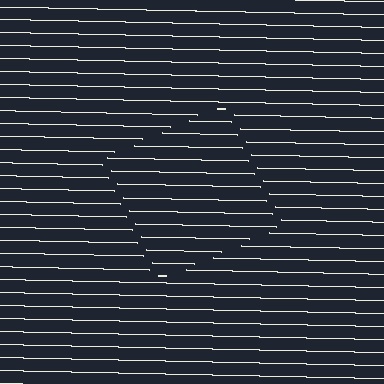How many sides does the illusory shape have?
4 sides — the line-ends trace a square.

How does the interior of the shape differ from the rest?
The interior of the shape contains the same grating, shifted by half a period — the contour is defined by the phase discontinuity where line-ends from the inner and outer gratings abut.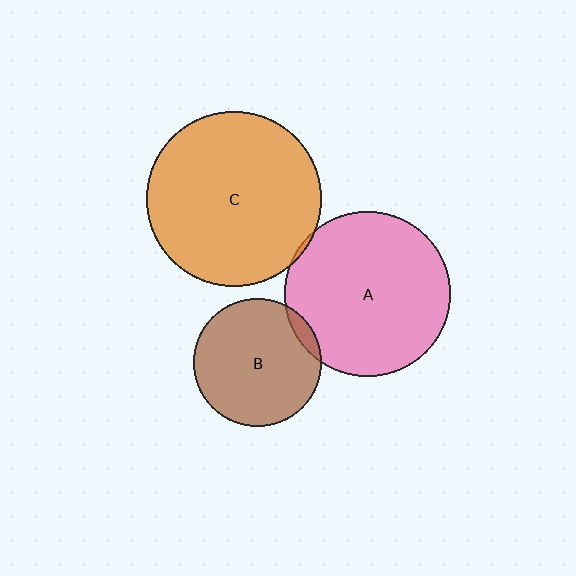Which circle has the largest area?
Circle C (orange).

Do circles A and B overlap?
Yes.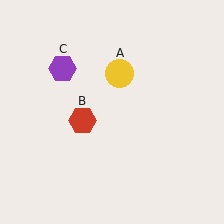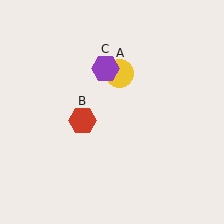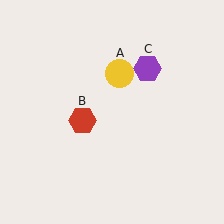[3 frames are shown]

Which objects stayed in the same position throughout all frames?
Yellow circle (object A) and red hexagon (object B) remained stationary.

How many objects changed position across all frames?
1 object changed position: purple hexagon (object C).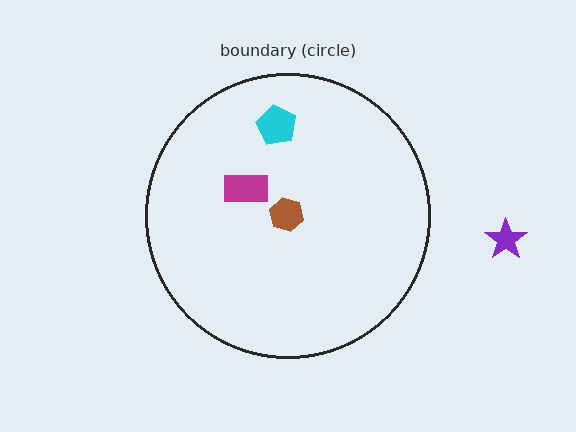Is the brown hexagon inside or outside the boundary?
Inside.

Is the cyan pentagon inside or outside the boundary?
Inside.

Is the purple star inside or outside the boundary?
Outside.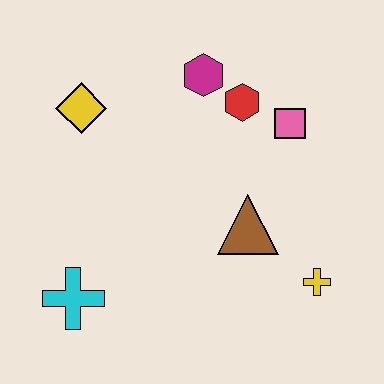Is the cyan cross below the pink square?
Yes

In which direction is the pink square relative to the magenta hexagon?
The pink square is to the right of the magenta hexagon.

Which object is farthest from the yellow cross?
The yellow diamond is farthest from the yellow cross.